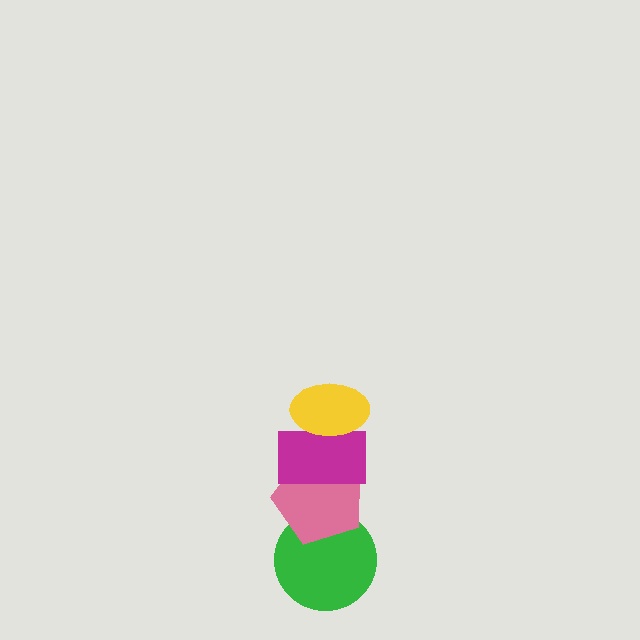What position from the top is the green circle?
The green circle is 4th from the top.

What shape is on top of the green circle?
The pink pentagon is on top of the green circle.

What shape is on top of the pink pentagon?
The magenta rectangle is on top of the pink pentagon.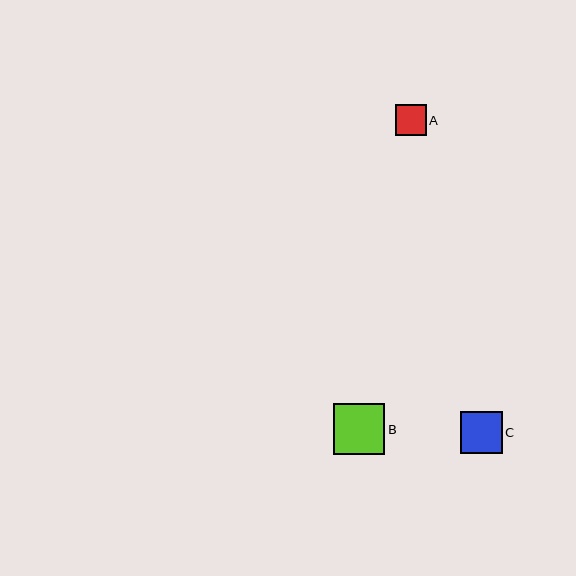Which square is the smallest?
Square A is the smallest with a size of approximately 31 pixels.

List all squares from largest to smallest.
From largest to smallest: B, C, A.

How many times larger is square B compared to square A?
Square B is approximately 1.7 times the size of square A.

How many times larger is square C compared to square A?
Square C is approximately 1.4 times the size of square A.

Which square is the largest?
Square B is the largest with a size of approximately 51 pixels.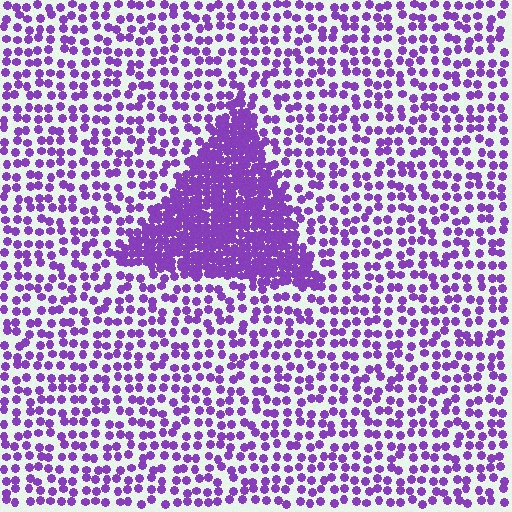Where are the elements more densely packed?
The elements are more densely packed inside the triangle boundary.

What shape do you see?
I see a triangle.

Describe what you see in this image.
The image contains small purple elements arranged at two different densities. A triangle-shaped region is visible where the elements are more densely packed than the surrounding area.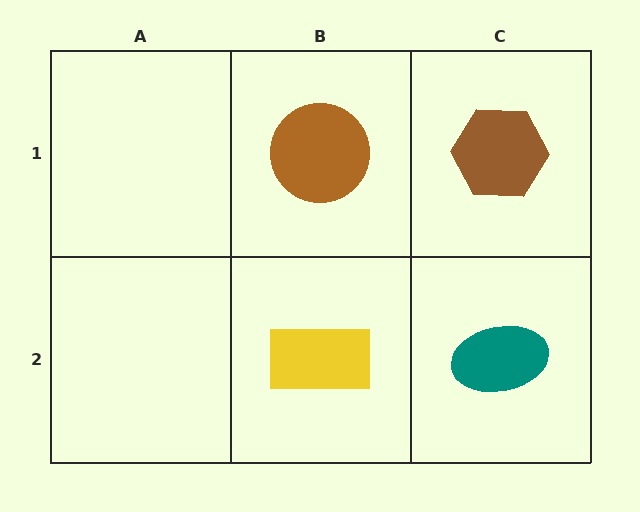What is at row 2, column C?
A teal ellipse.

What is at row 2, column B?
A yellow rectangle.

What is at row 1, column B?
A brown circle.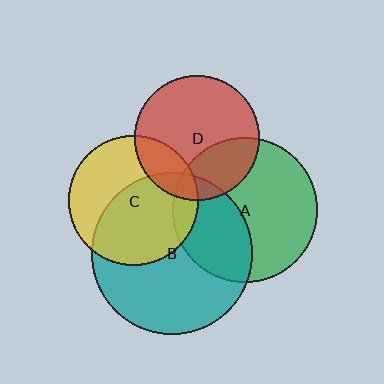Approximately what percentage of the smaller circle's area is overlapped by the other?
Approximately 30%.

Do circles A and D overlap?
Yes.